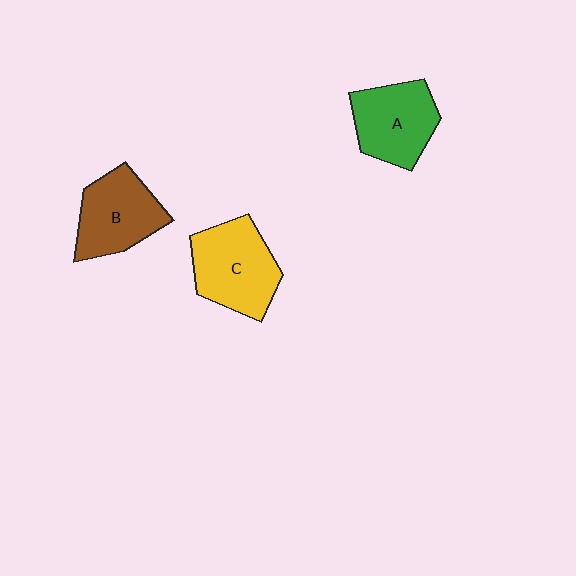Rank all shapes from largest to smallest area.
From largest to smallest: C (yellow), A (green), B (brown).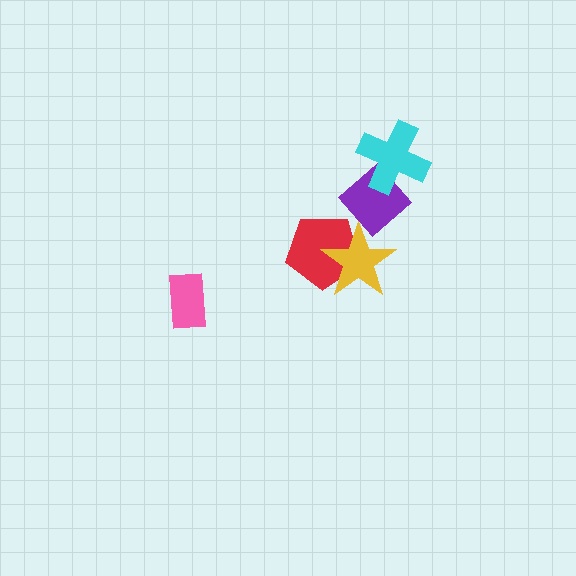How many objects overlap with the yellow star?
1 object overlaps with the yellow star.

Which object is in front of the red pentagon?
The yellow star is in front of the red pentagon.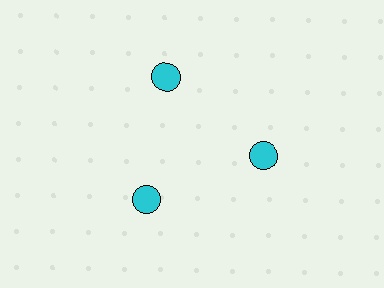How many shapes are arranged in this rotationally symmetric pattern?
There are 3 shapes, arranged in 3 groups of 1.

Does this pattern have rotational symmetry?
Yes, this pattern has 3-fold rotational symmetry. It looks the same after rotating 120 degrees around the center.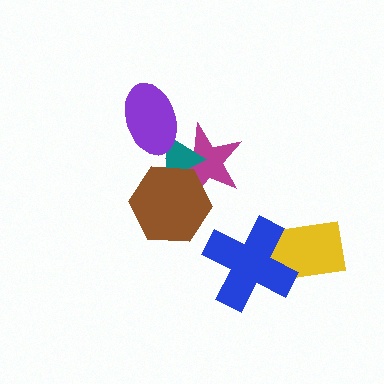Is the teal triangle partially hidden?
Yes, it is partially covered by another shape.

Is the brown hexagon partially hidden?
No, no other shape covers it.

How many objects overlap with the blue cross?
1 object overlaps with the blue cross.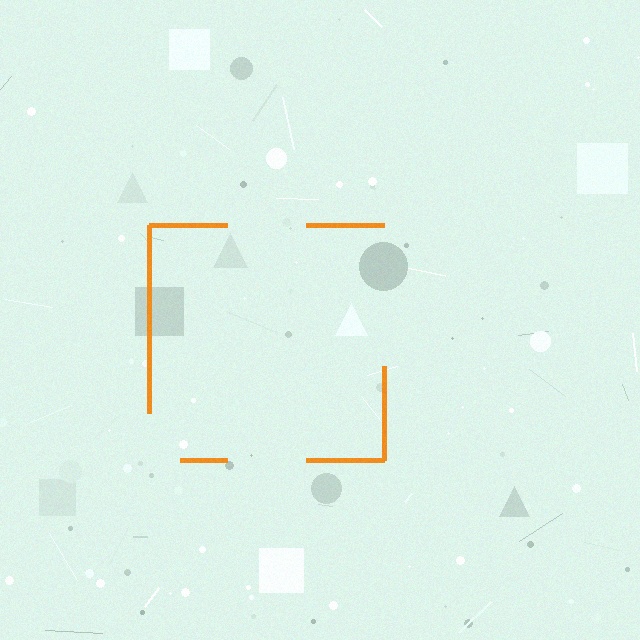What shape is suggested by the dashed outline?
The dashed outline suggests a square.